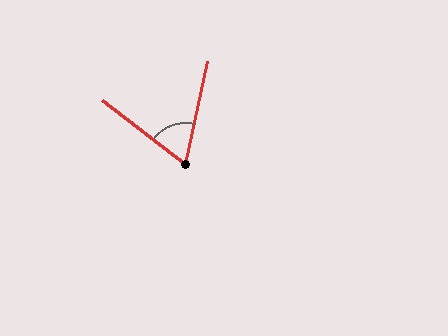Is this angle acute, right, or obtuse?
It is acute.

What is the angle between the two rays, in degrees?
Approximately 65 degrees.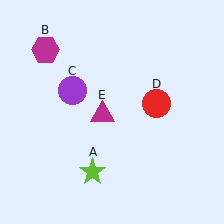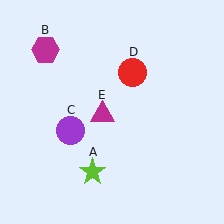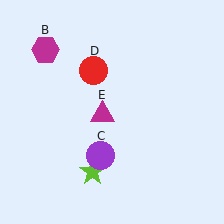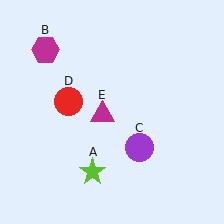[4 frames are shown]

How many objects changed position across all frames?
2 objects changed position: purple circle (object C), red circle (object D).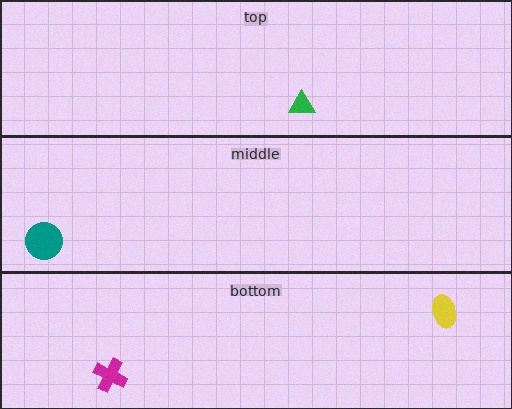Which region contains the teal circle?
The middle region.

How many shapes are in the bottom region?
2.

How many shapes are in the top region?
1.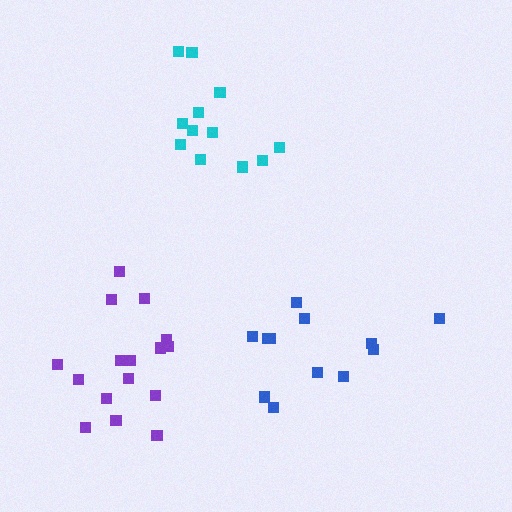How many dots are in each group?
Group 1: 16 dots, Group 2: 12 dots, Group 3: 12 dots (40 total).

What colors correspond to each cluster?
The clusters are colored: purple, cyan, blue.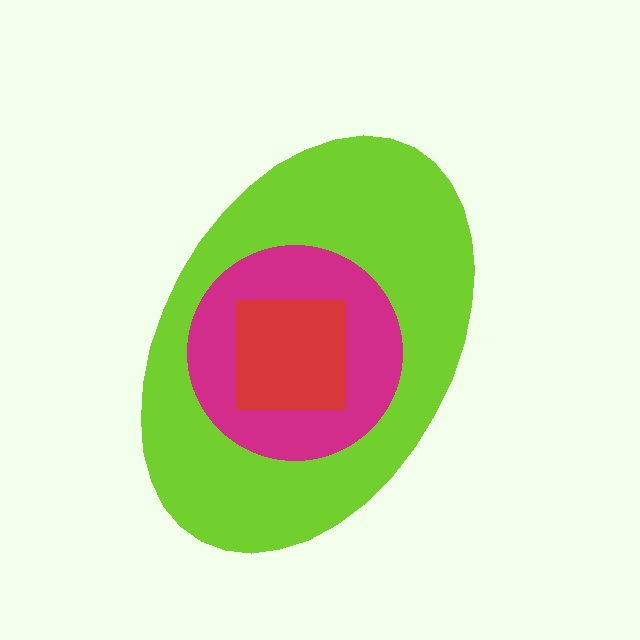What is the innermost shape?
The red square.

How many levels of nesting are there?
3.